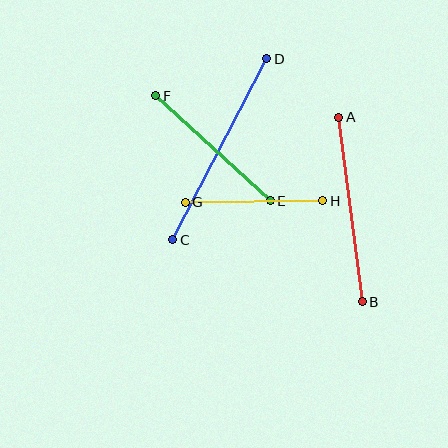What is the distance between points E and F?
The distance is approximately 155 pixels.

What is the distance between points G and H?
The distance is approximately 137 pixels.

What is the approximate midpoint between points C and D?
The midpoint is at approximately (220, 149) pixels.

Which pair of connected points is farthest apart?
Points C and D are farthest apart.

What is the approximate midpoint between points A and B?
The midpoint is at approximately (350, 210) pixels.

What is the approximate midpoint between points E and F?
The midpoint is at approximately (213, 148) pixels.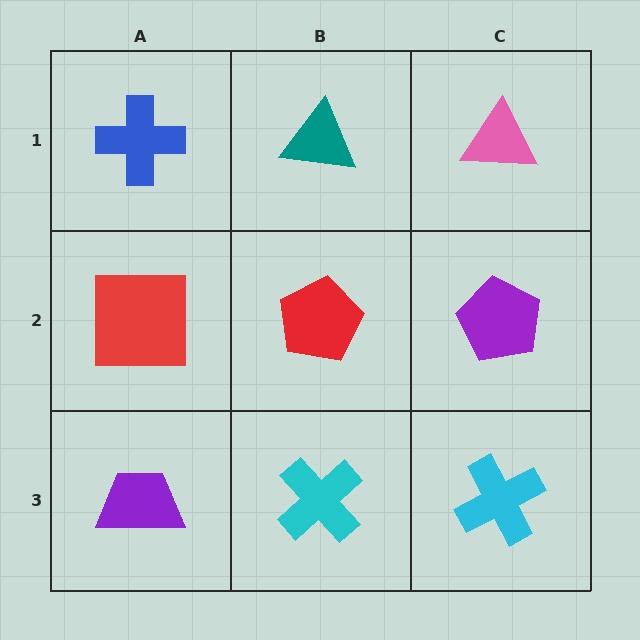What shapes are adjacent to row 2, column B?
A teal triangle (row 1, column B), a cyan cross (row 3, column B), a red square (row 2, column A), a purple pentagon (row 2, column C).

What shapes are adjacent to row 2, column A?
A blue cross (row 1, column A), a purple trapezoid (row 3, column A), a red pentagon (row 2, column B).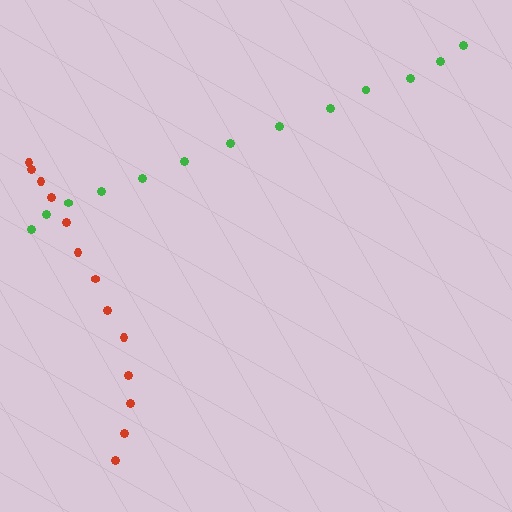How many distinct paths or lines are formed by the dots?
There are 2 distinct paths.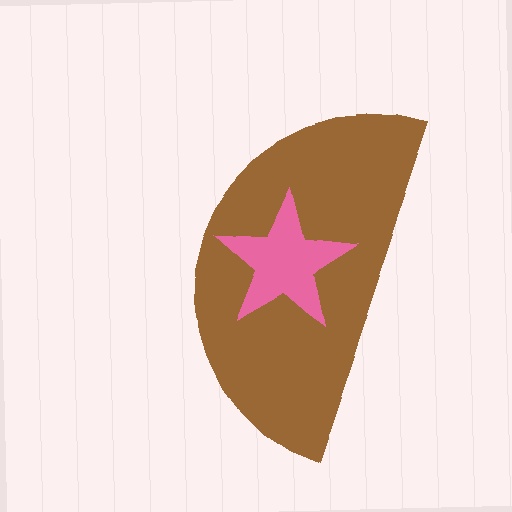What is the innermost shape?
The pink star.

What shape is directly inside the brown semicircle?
The pink star.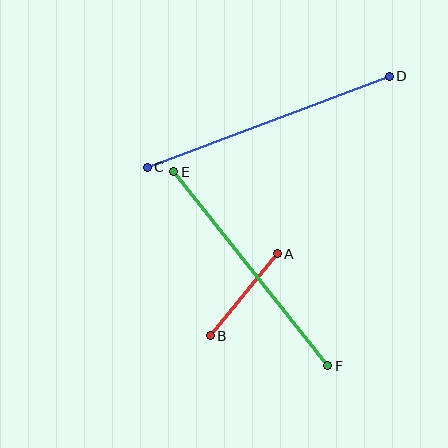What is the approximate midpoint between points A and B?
The midpoint is at approximately (244, 295) pixels.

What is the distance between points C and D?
The distance is approximately 259 pixels.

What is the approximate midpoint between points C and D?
The midpoint is at approximately (268, 122) pixels.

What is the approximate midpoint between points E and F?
The midpoint is at approximately (251, 269) pixels.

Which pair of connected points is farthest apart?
Points C and D are farthest apart.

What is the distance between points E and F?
The distance is approximately 248 pixels.